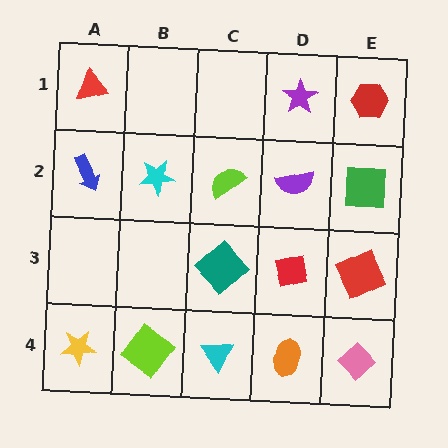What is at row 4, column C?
A cyan triangle.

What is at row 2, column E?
A green square.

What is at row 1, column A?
A red triangle.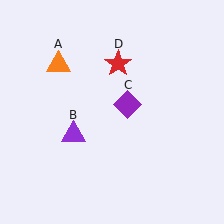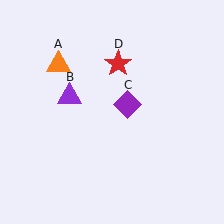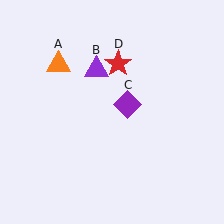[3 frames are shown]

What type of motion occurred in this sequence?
The purple triangle (object B) rotated clockwise around the center of the scene.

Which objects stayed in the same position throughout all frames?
Orange triangle (object A) and purple diamond (object C) and red star (object D) remained stationary.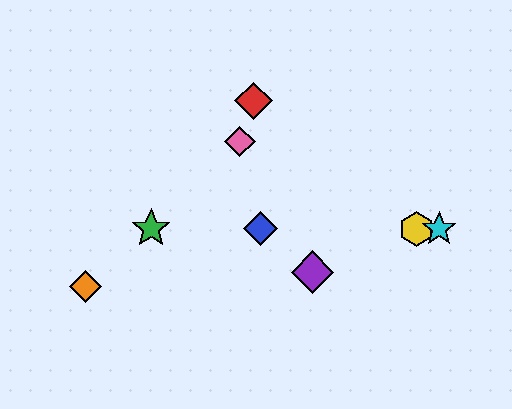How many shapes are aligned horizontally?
4 shapes (the blue diamond, the green star, the yellow hexagon, the cyan star) are aligned horizontally.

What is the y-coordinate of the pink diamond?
The pink diamond is at y≈141.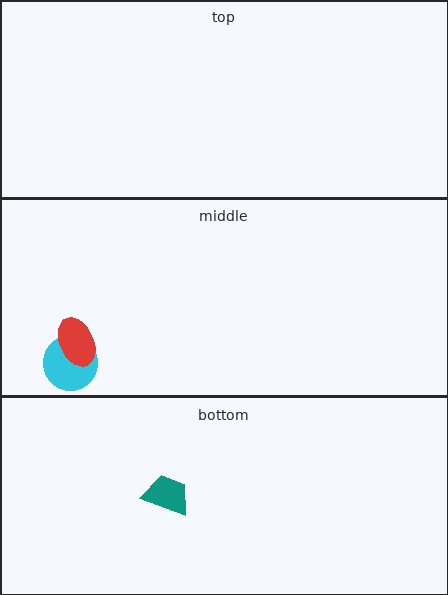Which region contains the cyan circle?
The middle region.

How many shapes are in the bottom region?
1.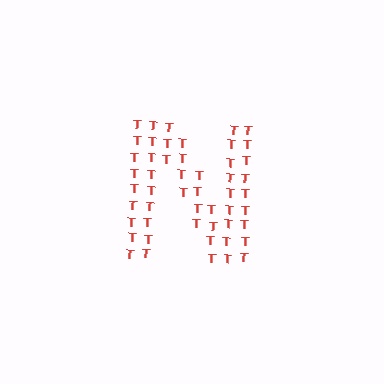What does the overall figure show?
The overall figure shows the letter N.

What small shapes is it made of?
It is made of small letter T's.